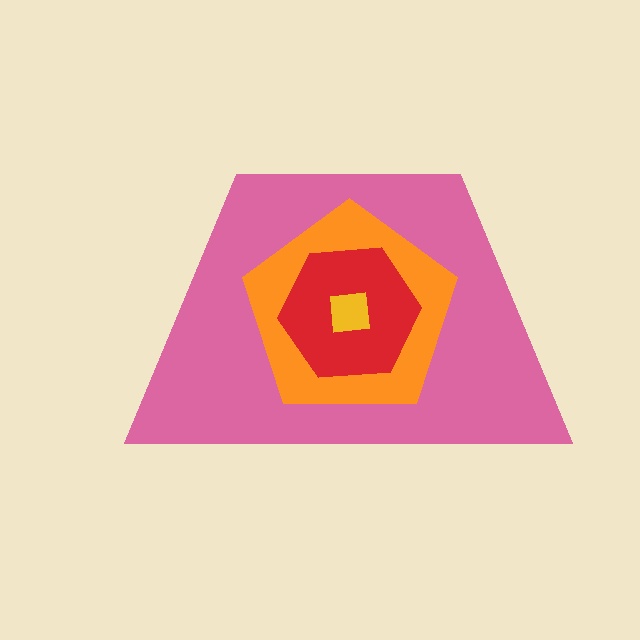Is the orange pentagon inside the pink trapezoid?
Yes.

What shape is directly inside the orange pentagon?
The red hexagon.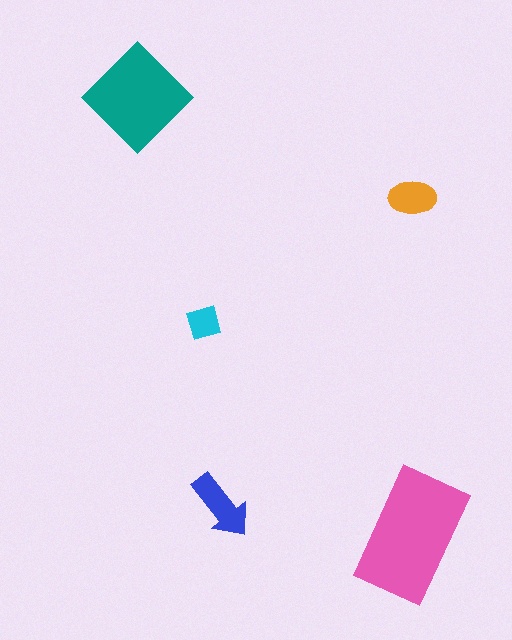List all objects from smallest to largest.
The cyan square, the orange ellipse, the blue arrow, the teal diamond, the pink rectangle.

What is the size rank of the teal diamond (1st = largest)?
2nd.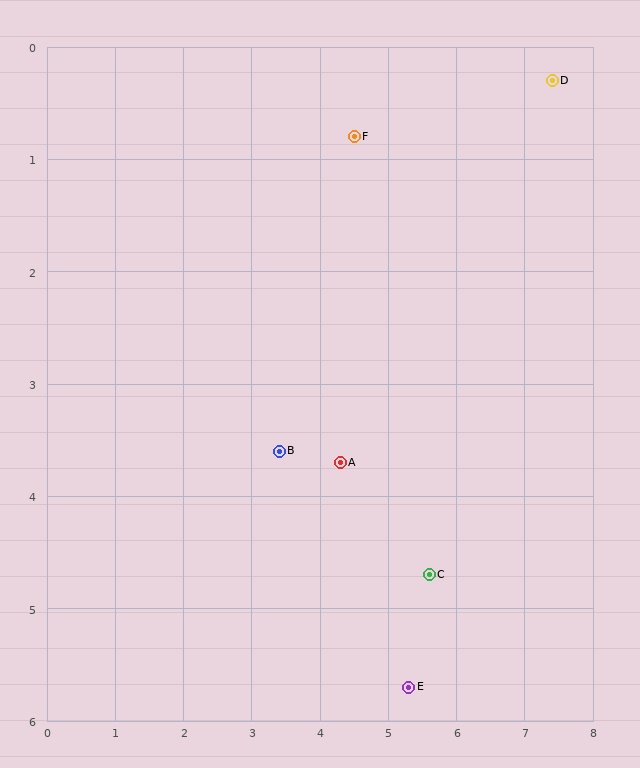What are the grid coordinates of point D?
Point D is at approximately (7.4, 0.3).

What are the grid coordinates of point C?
Point C is at approximately (5.6, 4.7).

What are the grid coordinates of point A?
Point A is at approximately (4.3, 3.7).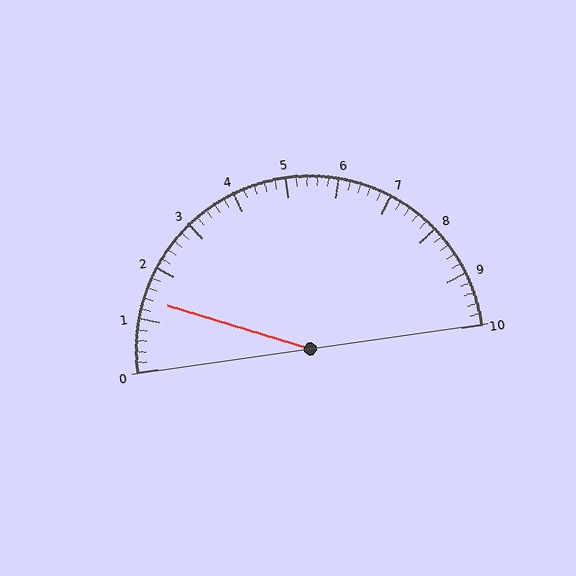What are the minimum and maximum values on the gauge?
The gauge ranges from 0 to 10.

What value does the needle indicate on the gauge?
The needle indicates approximately 1.4.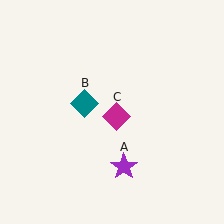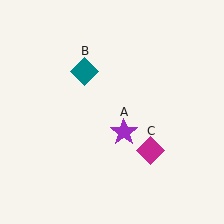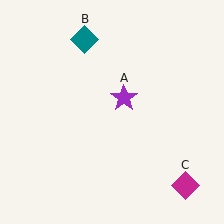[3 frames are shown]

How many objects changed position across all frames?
3 objects changed position: purple star (object A), teal diamond (object B), magenta diamond (object C).